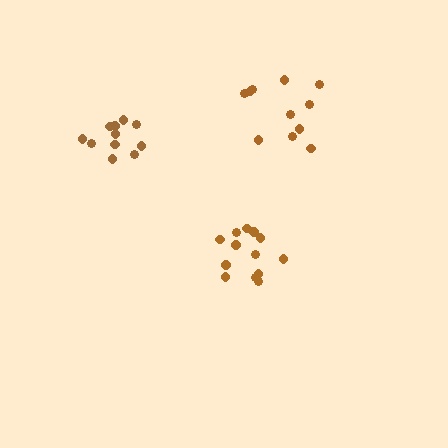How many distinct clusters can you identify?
There are 3 distinct clusters.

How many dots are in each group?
Group 1: 11 dots, Group 2: 11 dots, Group 3: 13 dots (35 total).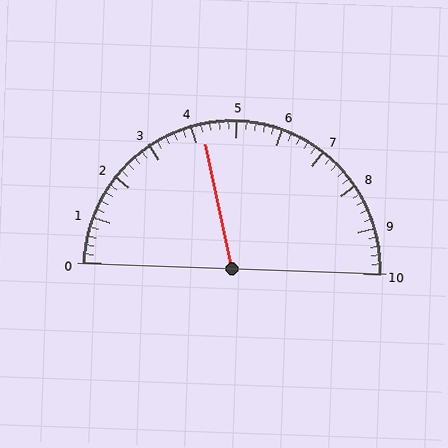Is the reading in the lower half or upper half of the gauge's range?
The reading is in the lower half of the range (0 to 10).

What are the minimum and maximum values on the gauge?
The gauge ranges from 0 to 10.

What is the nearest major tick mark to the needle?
The nearest major tick mark is 4.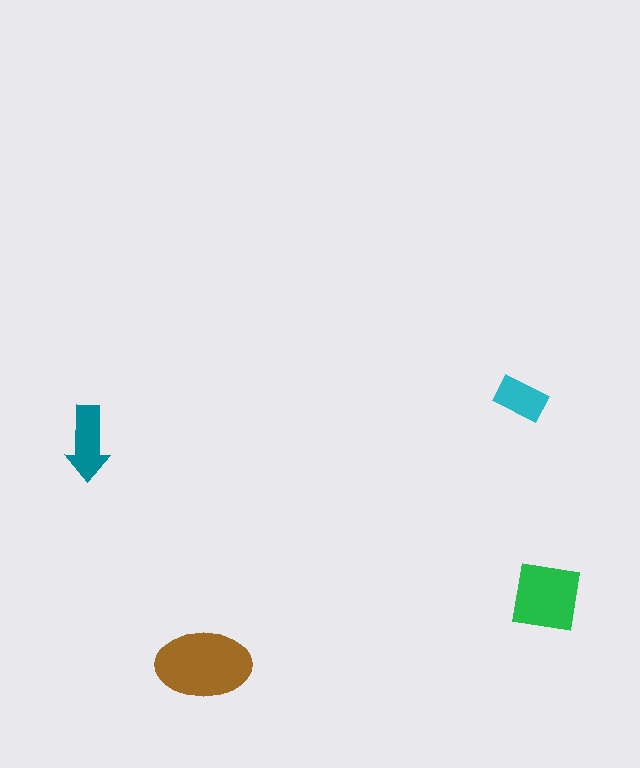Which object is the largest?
The brown ellipse.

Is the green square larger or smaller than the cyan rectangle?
Larger.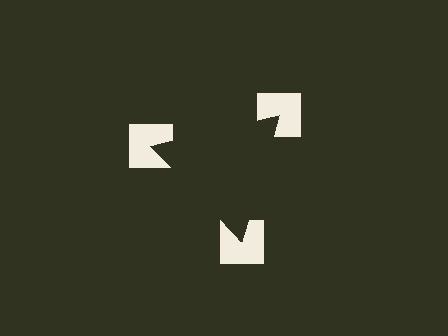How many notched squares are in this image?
There are 3 — one at each vertex of the illusory triangle.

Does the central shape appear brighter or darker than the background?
It typically appears slightly darker than the background, even though no actual brightness change is drawn.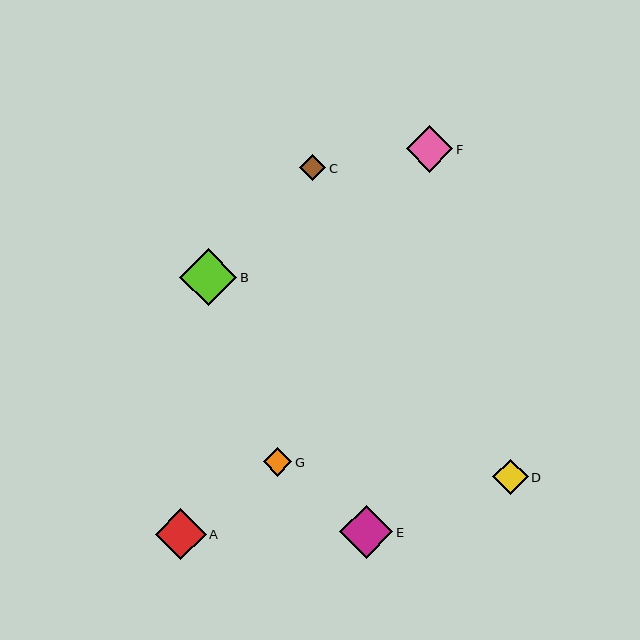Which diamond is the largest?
Diamond B is the largest with a size of approximately 57 pixels.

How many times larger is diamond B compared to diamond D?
Diamond B is approximately 1.6 times the size of diamond D.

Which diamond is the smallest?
Diamond C is the smallest with a size of approximately 26 pixels.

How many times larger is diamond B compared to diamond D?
Diamond B is approximately 1.6 times the size of diamond D.